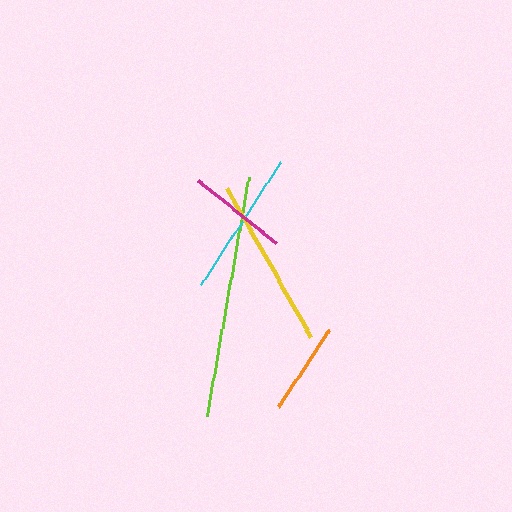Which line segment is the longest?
The lime line is the longest at approximately 243 pixels.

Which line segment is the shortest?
The orange line is the shortest at approximately 93 pixels.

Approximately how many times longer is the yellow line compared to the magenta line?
The yellow line is approximately 1.7 times the length of the magenta line.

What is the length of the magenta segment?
The magenta segment is approximately 101 pixels long.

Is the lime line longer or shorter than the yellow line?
The lime line is longer than the yellow line.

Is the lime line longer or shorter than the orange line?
The lime line is longer than the orange line.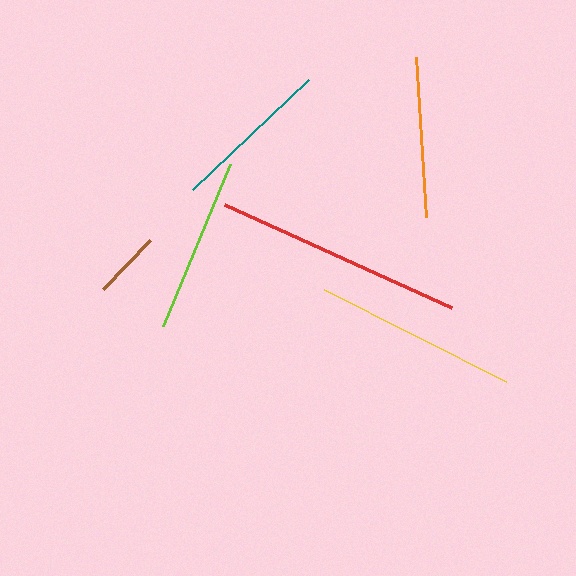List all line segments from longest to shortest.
From longest to shortest: red, yellow, lime, orange, teal, brown.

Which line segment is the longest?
The red line is the longest at approximately 249 pixels.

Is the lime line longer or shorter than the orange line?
The lime line is longer than the orange line.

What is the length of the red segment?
The red segment is approximately 249 pixels long.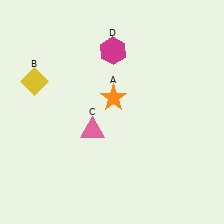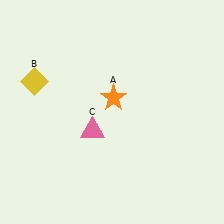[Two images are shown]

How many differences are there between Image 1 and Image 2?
There is 1 difference between the two images.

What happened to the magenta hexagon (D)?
The magenta hexagon (D) was removed in Image 2. It was in the top-right area of Image 1.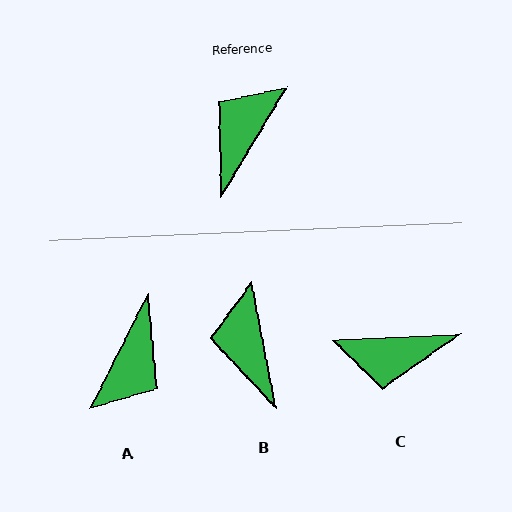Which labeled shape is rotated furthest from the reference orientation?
A, about 175 degrees away.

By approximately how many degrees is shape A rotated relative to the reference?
Approximately 175 degrees clockwise.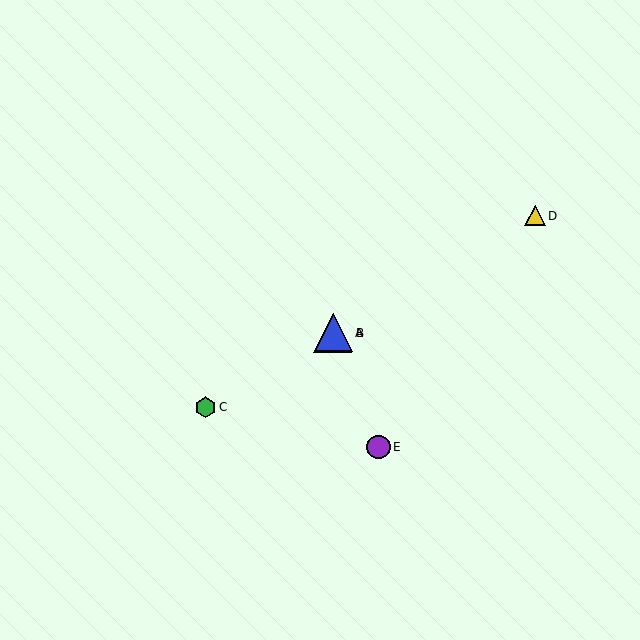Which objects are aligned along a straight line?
Objects A, B, C, D are aligned along a straight line.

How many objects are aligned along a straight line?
4 objects (A, B, C, D) are aligned along a straight line.